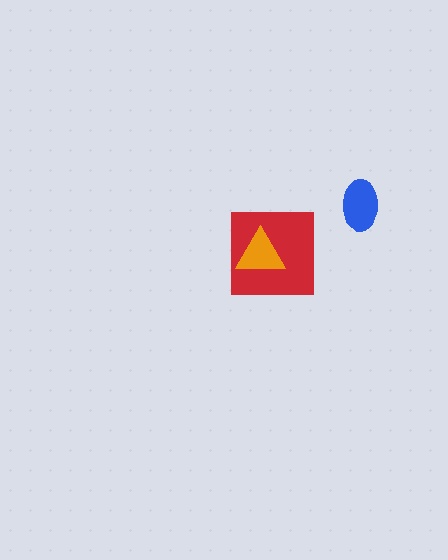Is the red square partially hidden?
Yes, it is partially covered by another shape.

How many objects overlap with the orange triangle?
1 object overlaps with the orange triangle.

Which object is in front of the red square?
The orange triangle is in front of the red square.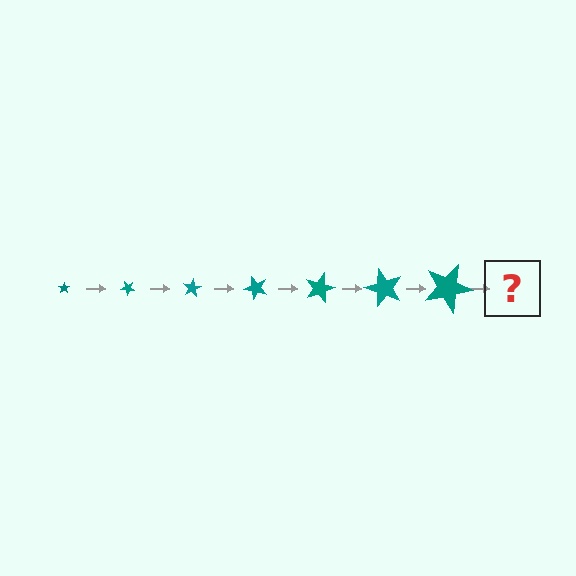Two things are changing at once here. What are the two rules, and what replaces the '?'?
The two rules are that the star grows larger each step and it rotates 40 degrees each step. The '?' should be a star, larger than the previous one and rotated 280 degrees from the start.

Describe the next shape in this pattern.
It should be a star, larger than the previous one and rotated 280 degrees from the start.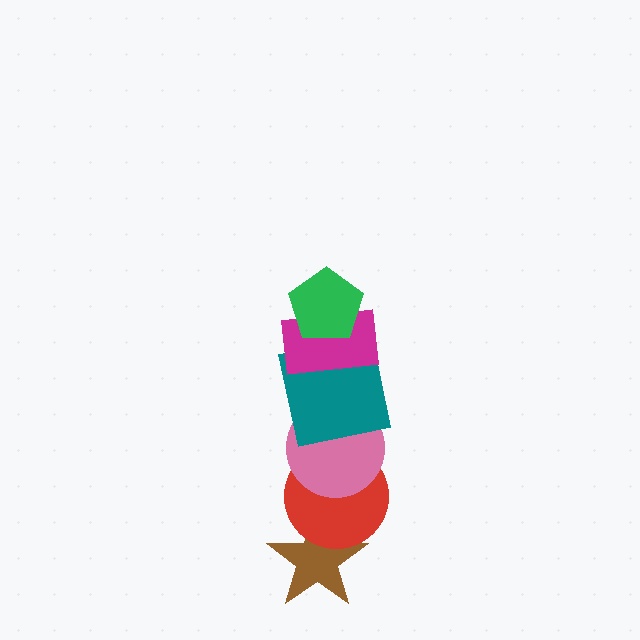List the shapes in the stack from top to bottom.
From top to bottom: the green pentagon, the magenta rectangle, the teal square, the pink circle, the red circle, the brown star.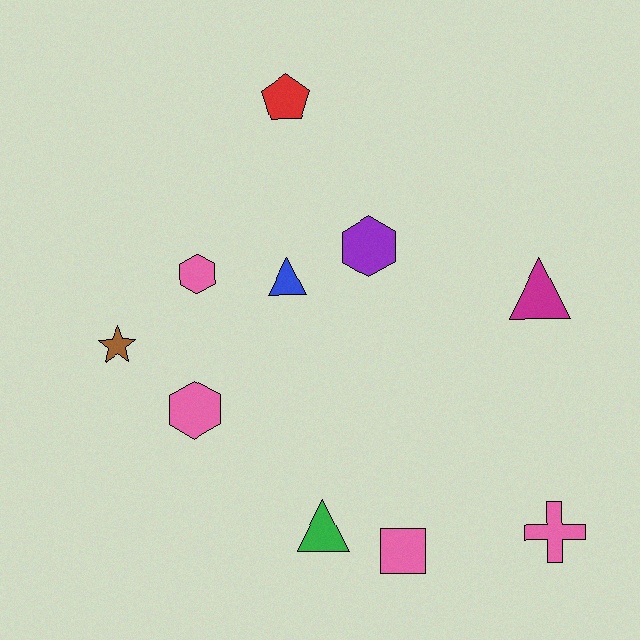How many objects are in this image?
There are 10 objects.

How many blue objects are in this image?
There is 1 blue object.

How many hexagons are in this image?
There are 3 hexagons.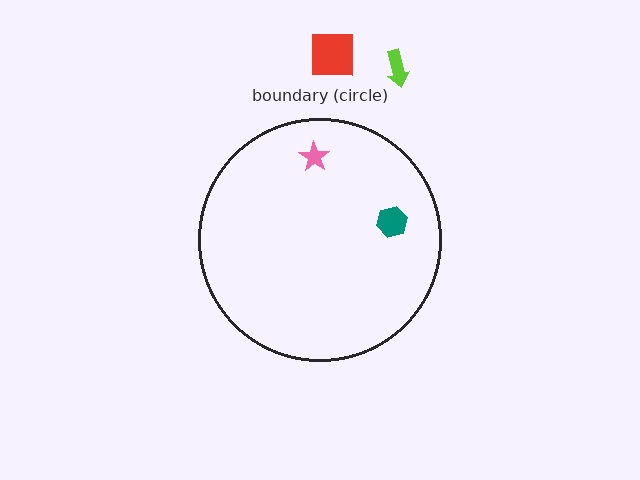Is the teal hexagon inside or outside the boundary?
Inside.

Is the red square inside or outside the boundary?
Outside.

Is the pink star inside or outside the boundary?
Inside.